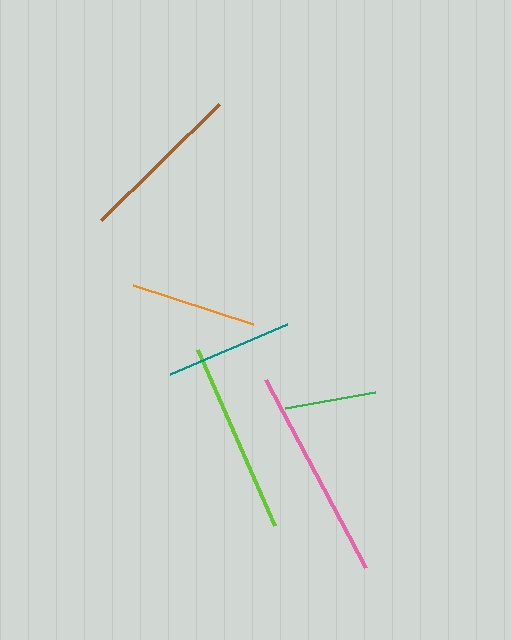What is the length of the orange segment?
The orange segment is approximately 126 pixels long.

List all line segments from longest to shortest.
From longest to shortest: pink, lime, brown, teal, orange, green.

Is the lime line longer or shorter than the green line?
The lime line is longer than the green line.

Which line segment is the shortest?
The green line is the shortest at approximately 92 pixels.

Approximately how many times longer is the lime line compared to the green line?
The lime line is approximately 2.1 times the length of the green line.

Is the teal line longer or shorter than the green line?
The teal line is longer than the green line.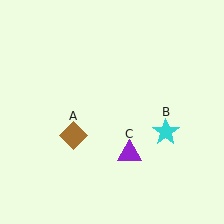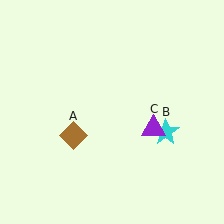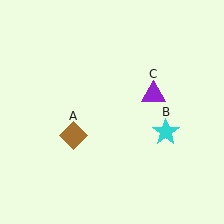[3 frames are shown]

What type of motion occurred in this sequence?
The purple triangle (object C) rotated counterclockwise around the center of the scene.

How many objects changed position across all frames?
1 object changed position: purple triangle (object C).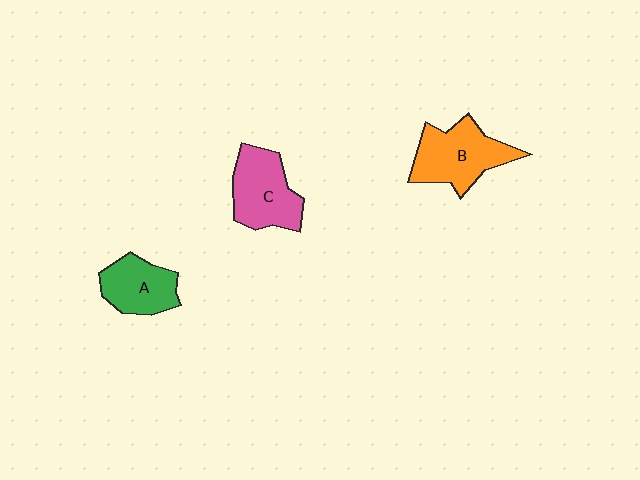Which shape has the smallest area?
Shape A (green).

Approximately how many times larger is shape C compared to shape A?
Approximately 1.3 times.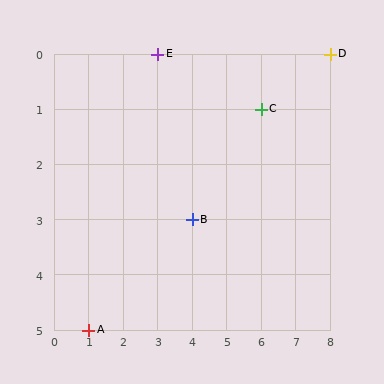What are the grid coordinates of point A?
Point A is at grid coordinates (1, 5).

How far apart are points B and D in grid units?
Points B and D are 4 columns and 3 rows apart (about 5.0 grid units diagonally).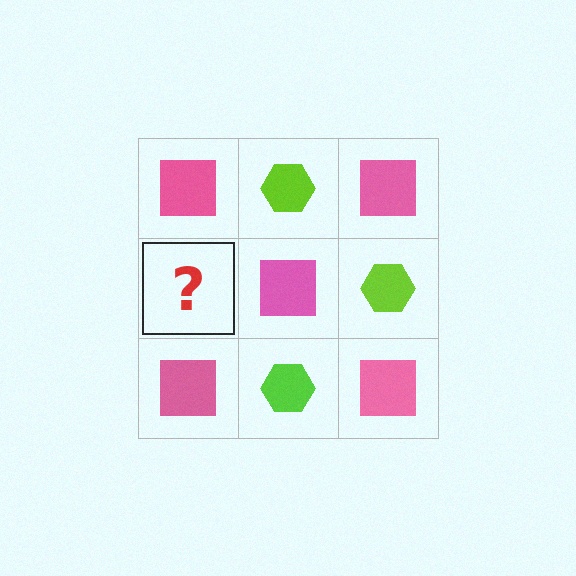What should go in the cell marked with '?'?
The missing cell should contain a lime hexagon.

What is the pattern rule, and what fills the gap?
The rule is that it alternates pink square and lime hexagon in a checkerboard pattern. The gap should be filled with a lime hexagon.